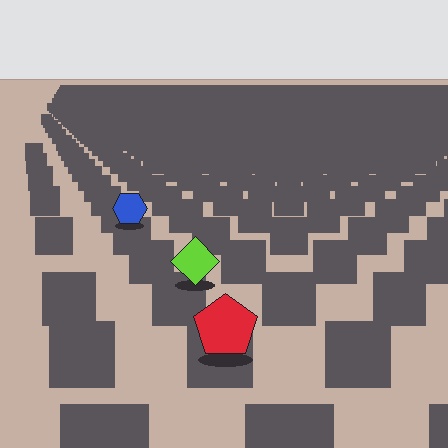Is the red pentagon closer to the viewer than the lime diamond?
Yes. The red pentagon is closer — you can tell from the texture gradient: the ground texture is coarser near it.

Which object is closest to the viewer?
The red pentagon is closest. The texture marks near it are larger and more spread out.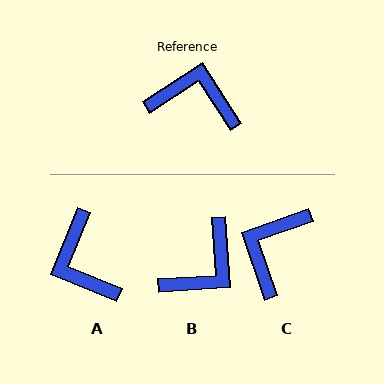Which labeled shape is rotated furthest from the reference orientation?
A, about 125 degrees away.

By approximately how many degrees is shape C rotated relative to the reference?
Approximately 76 degrees counter-clockwise.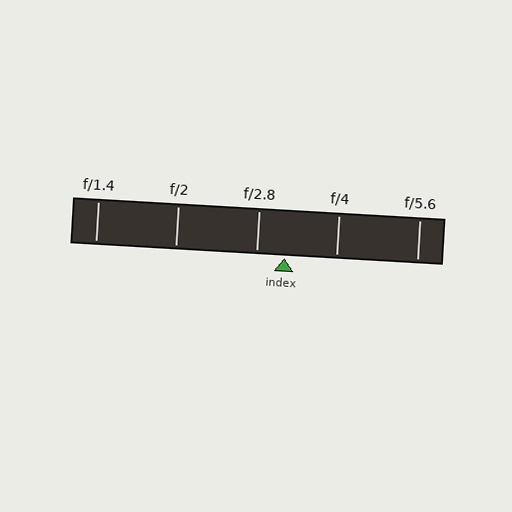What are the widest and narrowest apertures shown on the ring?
The widest aperture shown is f/1.4 and the narrowest is f/5.6.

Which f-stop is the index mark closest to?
The index mark is closest to f/2.8.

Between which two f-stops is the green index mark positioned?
The index mark is between f/2.8 and f/4.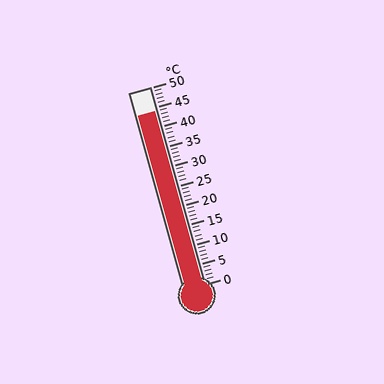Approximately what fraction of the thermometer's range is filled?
The thermometer is filled to approximately 90% of its range.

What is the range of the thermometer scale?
The thermometer scale ranges from 0°C to 50°C.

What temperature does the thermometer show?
The thermometer shows approximately 44°C.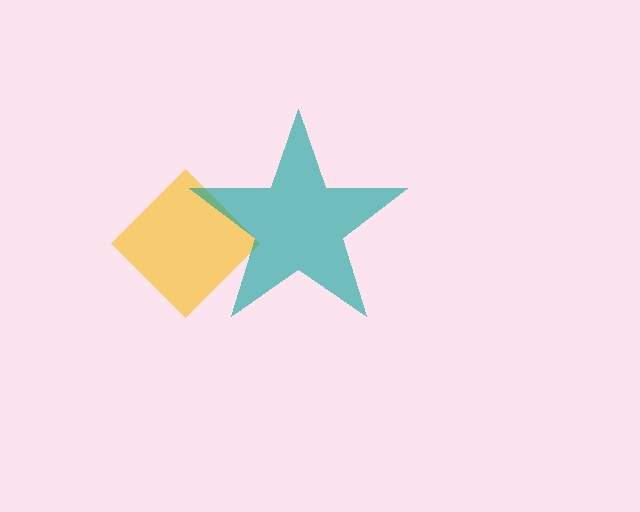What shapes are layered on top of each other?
The layered shapes are: a yellow diamond, a teal star.